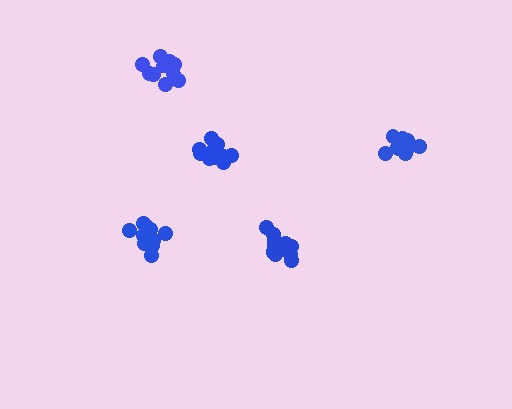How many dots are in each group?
Group 1: 13 dots, Group 2: 10 dots, Group 3: 15 dots, Group 4: 13 dots, Group 5: 10 dots (61 total).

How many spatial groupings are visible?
There are 5 spatial groupings.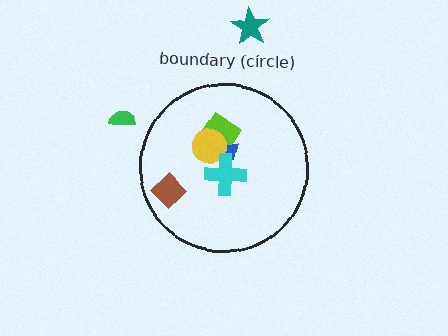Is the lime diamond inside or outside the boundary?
Inside.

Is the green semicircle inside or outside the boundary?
Outside.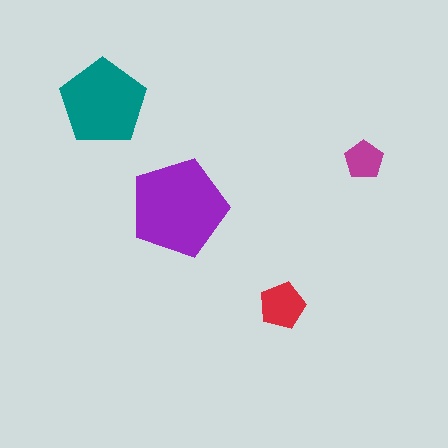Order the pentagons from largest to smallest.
the purple one, the teal one, the red one, the magenta one.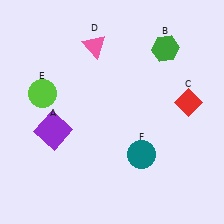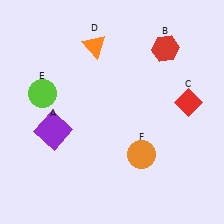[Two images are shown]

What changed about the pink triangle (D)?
In Image 1, D is pink. In Image 2, it changed to orange.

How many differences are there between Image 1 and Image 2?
There are 3 differences between the two images.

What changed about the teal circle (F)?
In Image 1, F is teal. In Image 2, it changed to orange.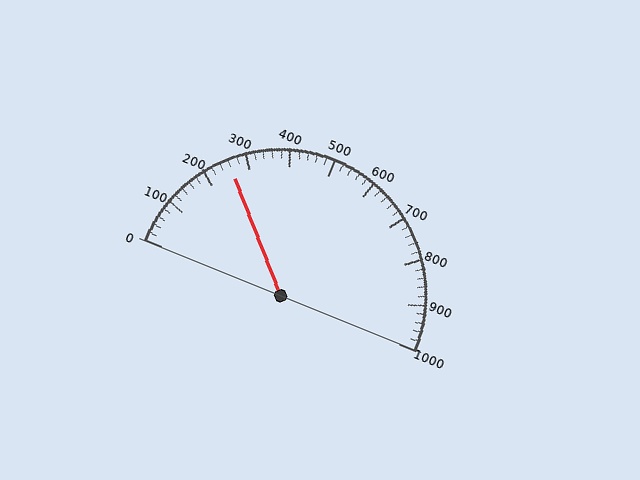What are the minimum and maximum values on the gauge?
The gauge ranges from 0 to 1000.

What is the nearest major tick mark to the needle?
The nearest major tick mark is 300.